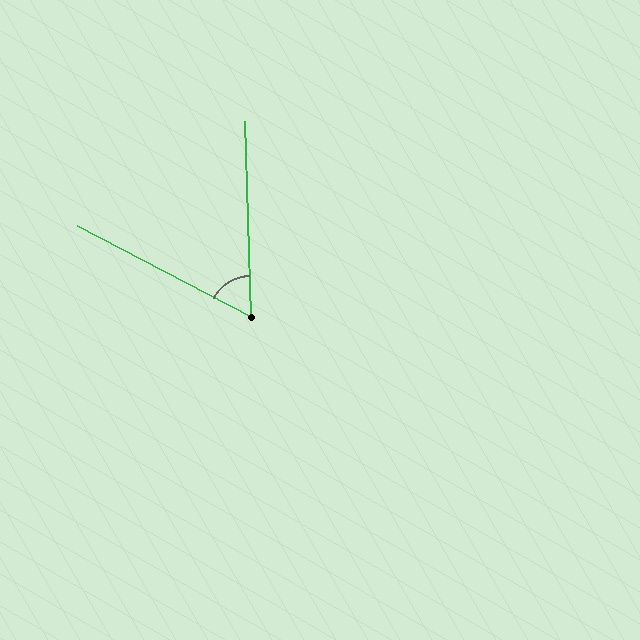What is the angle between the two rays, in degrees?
Approximately 61 degrees.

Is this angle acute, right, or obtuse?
It is acute.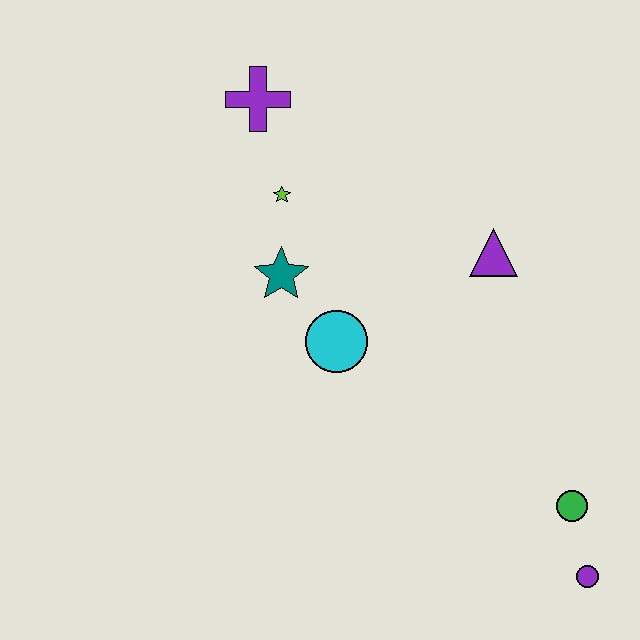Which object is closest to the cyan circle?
The teal star is closest to the cyan circle.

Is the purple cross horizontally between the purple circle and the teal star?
No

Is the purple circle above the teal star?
No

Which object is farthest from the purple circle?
The purple cross is farthest from the purple circle.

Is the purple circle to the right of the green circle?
Yes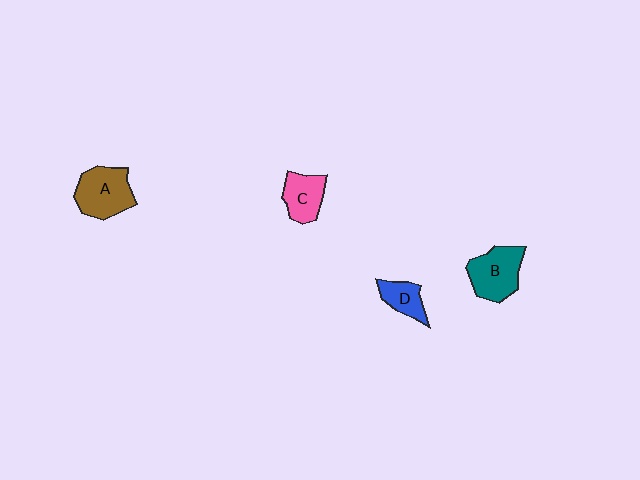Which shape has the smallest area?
Shape D (blue).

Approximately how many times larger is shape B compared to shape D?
Approximately 1.7 times.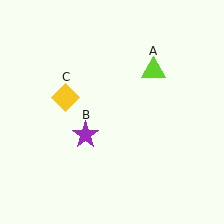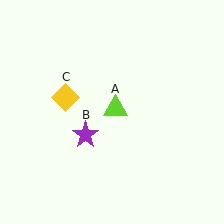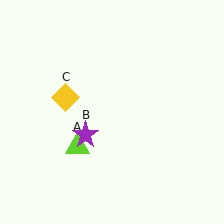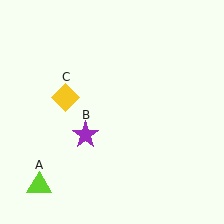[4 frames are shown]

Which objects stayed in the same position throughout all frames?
Purple star (object B) and yellow diamond (object C) remained stationary.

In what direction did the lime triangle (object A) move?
The lime triangle (object A) moved down and to the left.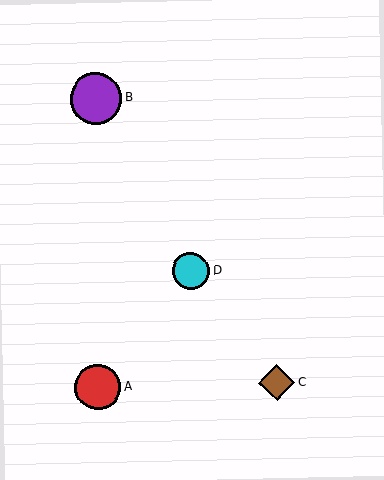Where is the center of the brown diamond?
The center of the brown diamond is at (277, 383).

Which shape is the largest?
The purple circle (labeled B) is the largest.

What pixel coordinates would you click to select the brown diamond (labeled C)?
Click at (277, 383) to select the brown diamond C.